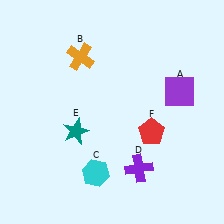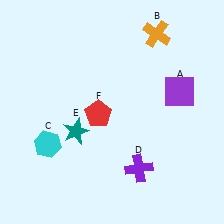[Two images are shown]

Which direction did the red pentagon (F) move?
The red pentagon (F) moved left.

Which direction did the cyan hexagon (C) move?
The cyan hexagon (C) moved left.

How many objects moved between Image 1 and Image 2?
3 objects moved between the two images.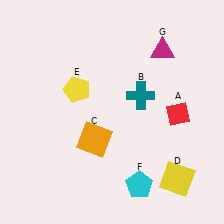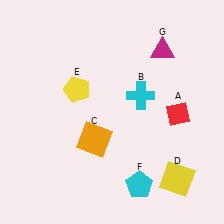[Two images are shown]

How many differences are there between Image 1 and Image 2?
There is 1 difference between the two images.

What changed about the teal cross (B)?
In Image 1, B is teal. In Image 2, it changed to cyan.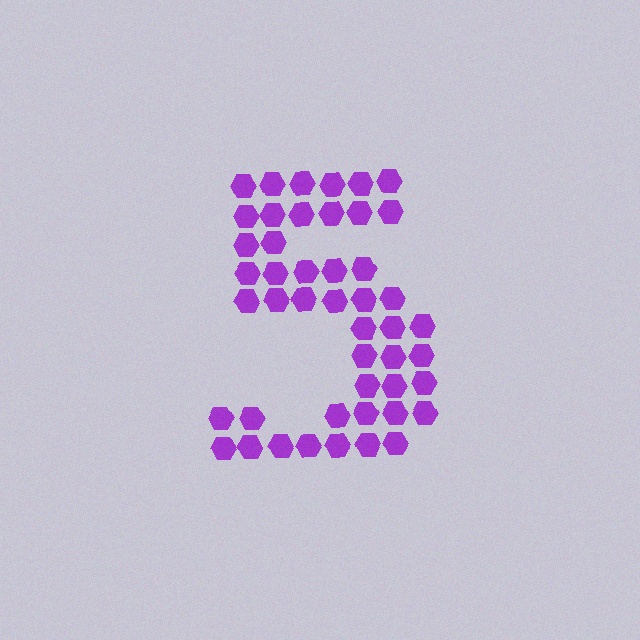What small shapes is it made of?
It is made of small hexagons.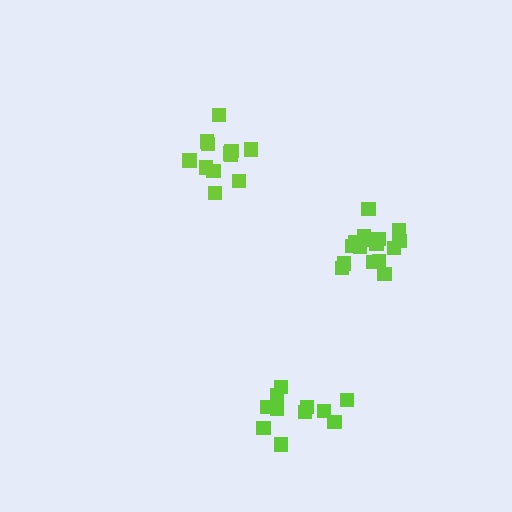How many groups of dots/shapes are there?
There are 3 groups.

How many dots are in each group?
Group 1: 12 dots, Group 2: 16 dots, Group 3: 11 dots (39 total).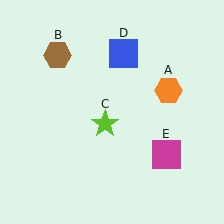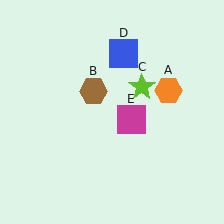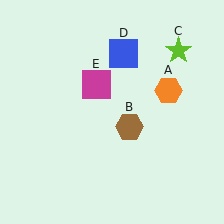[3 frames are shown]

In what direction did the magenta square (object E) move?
The magenta square (object E) moved up and to the left.